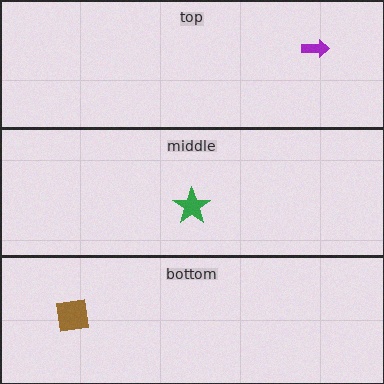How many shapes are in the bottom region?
1.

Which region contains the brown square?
The bottom region.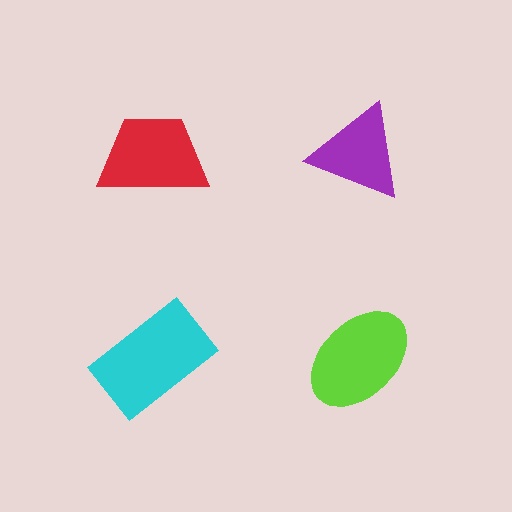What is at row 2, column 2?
A lime ellipse.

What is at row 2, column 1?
A cyan rectangle.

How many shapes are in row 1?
2 shapes.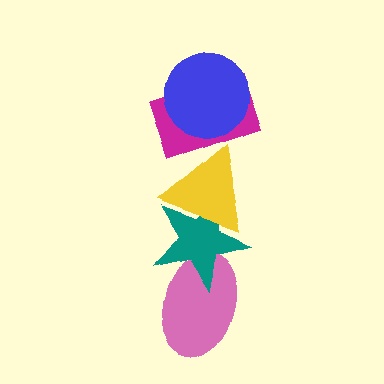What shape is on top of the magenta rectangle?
The blue circle is on top of the magenta rectangle.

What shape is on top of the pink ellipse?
The teal star is on top of the pink ellipse.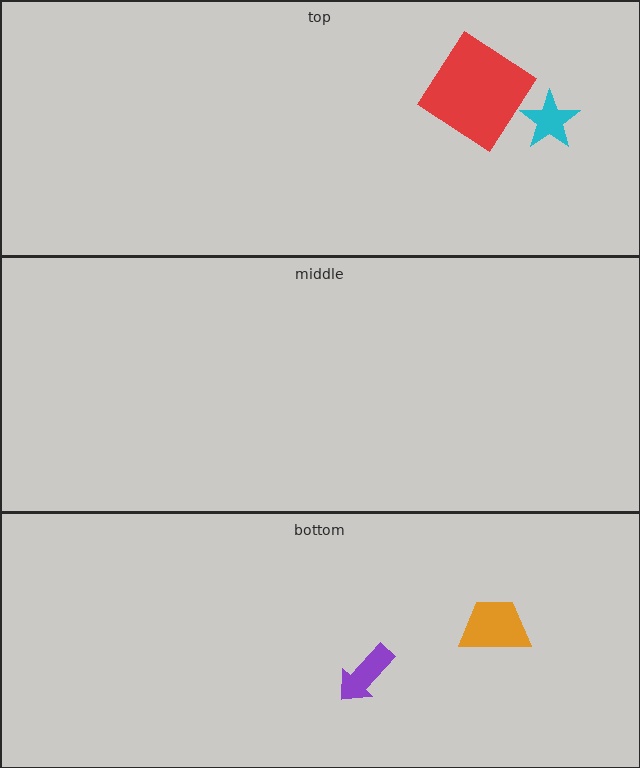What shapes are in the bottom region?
The orange trapezoid, the purple arrow.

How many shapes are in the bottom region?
2.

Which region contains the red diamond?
The top region.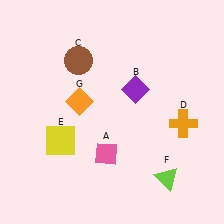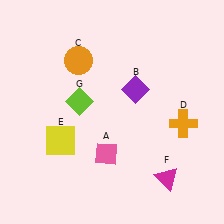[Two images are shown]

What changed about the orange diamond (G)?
In Image 1, G is orange. In Image 2, it changed to lime.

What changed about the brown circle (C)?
In Image 1, C is brown. In Image 2, it changed to orange.